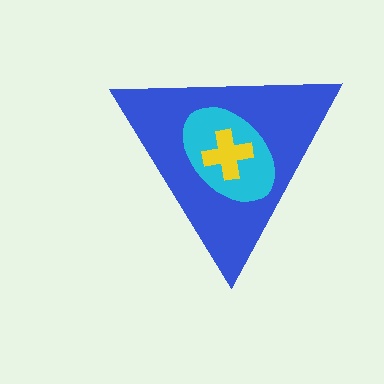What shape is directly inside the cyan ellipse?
The yellow cross.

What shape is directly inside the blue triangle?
The cyan ellipse.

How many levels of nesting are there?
3.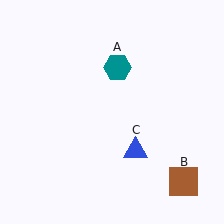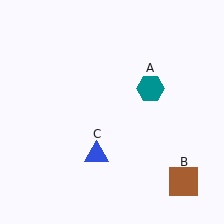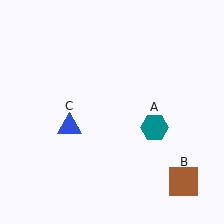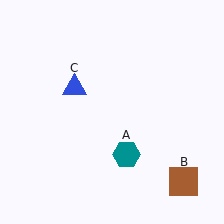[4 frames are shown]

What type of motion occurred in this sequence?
The teal hexagon (object A), blue triangle (object C) rotated clockwise around the center of the scene.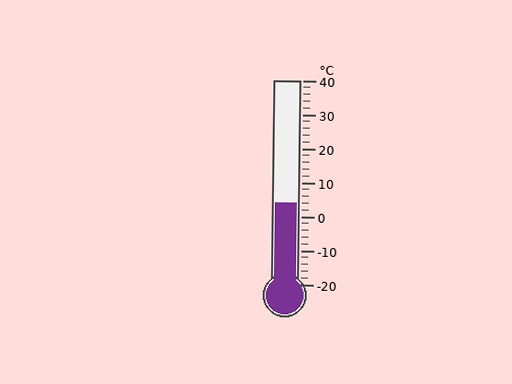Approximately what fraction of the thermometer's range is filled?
The thermometer is filled to approximately 40% of its range.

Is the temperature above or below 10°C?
The temperature is below 10°C.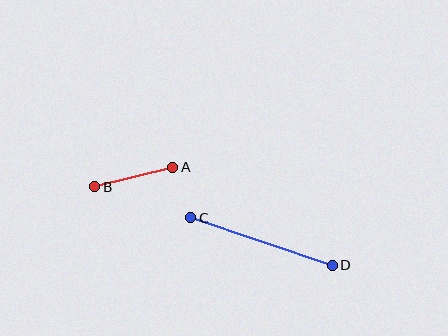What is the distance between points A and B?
The distance is approximately 80 pixels.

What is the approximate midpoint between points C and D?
The midpoint is at approximately (262, 242) pixels.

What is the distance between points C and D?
The distance is approximately 149 pixels.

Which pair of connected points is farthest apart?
Points C and D are farthest apart.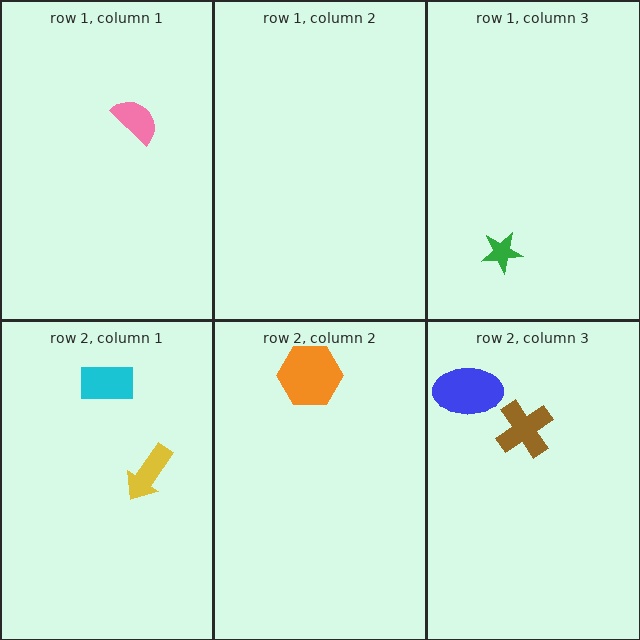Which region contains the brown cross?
The row 2, column 3 region.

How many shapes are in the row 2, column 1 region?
2.